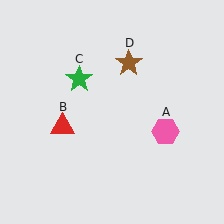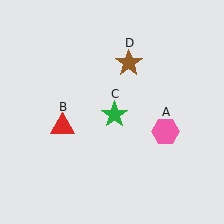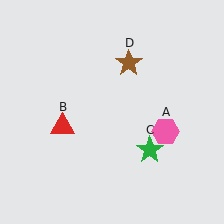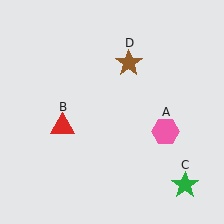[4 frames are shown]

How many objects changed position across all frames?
1 object changed position: green star (object C).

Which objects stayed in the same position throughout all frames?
Pink hexagon (object A) and red triangle (object B) and brown star (object D) remained stationary.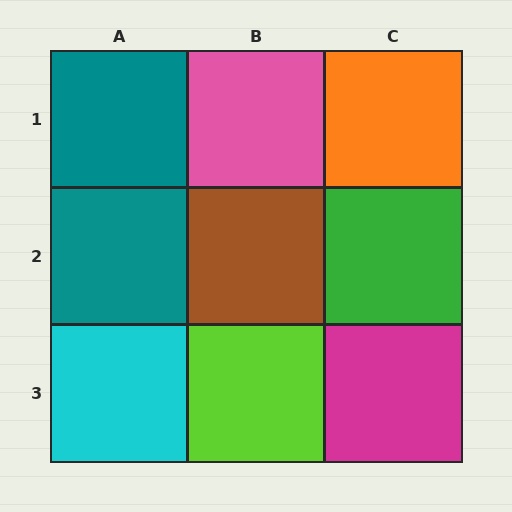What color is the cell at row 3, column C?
Magenta.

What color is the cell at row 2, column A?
Teal.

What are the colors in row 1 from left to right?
Teal, pink, orange.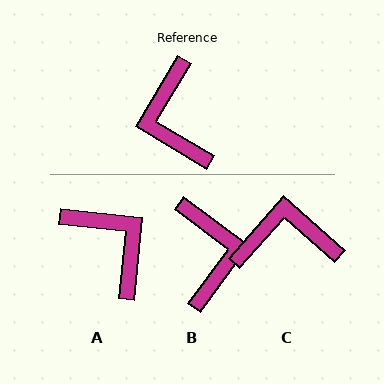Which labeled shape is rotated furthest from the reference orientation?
B, about 174 degrees away.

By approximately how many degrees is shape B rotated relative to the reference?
Approximately 174 degrees counter-clockwise.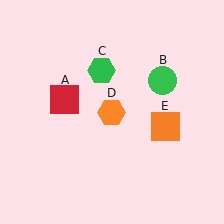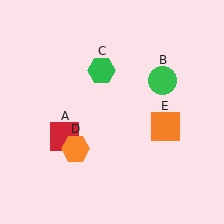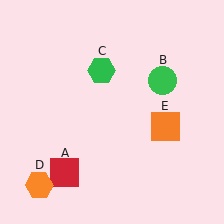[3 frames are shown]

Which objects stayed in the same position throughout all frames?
Green circle (object B) and green hexagon (object C) and orange square (object E) remained stationary.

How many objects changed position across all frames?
2 objects changed position: red square (object A), orange hexagon (object D).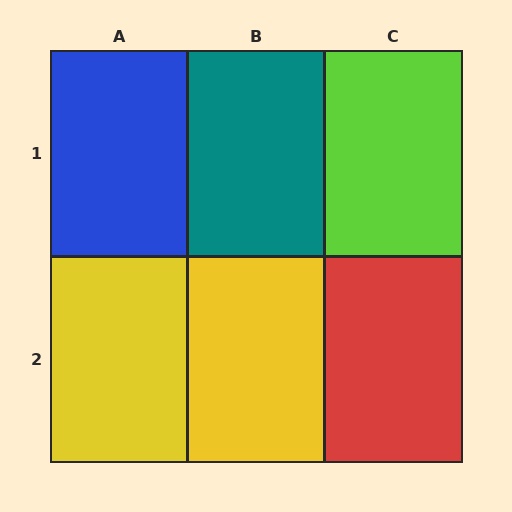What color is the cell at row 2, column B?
Yellow.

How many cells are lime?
1 cell is lime.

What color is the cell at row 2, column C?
Red.